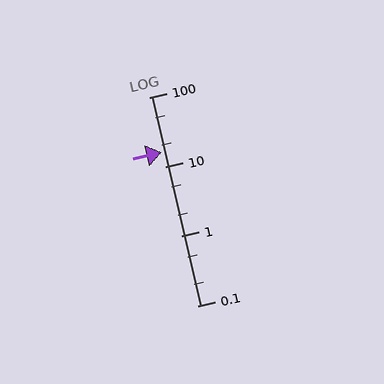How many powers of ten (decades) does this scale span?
The scale spans 3 decades, from 0.1 to 100.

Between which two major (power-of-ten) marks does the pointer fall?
The pointer is between 10 and 100.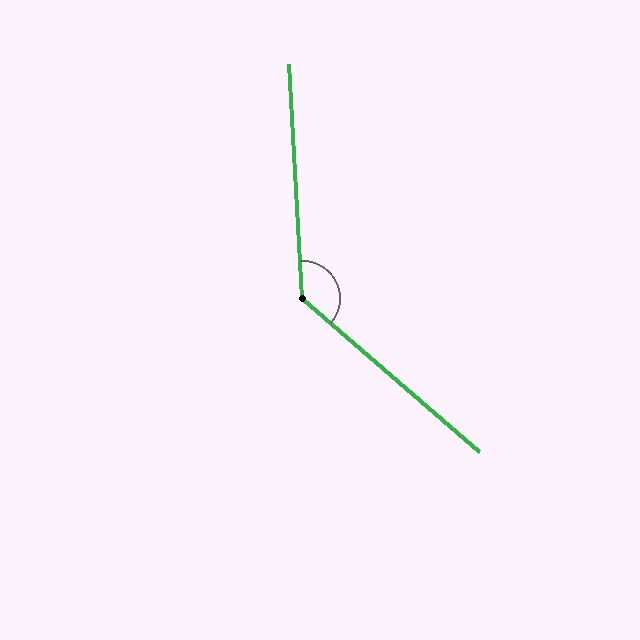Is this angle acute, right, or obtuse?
It is obtuse.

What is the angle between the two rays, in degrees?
Approximately 134 degrees.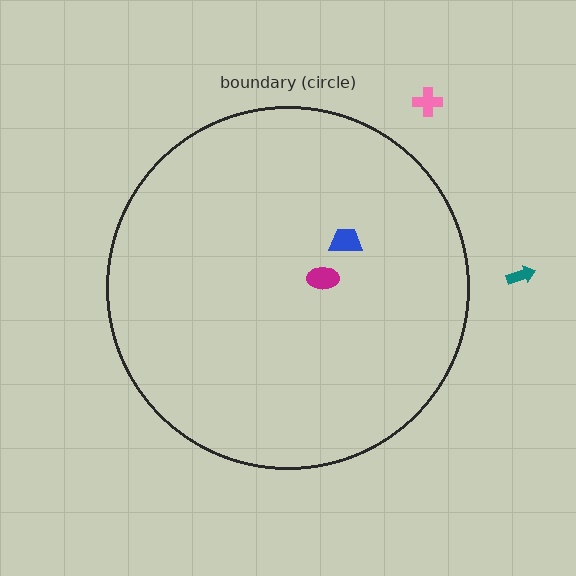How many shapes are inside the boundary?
2 inside, 2 outside.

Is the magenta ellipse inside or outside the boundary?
Inside.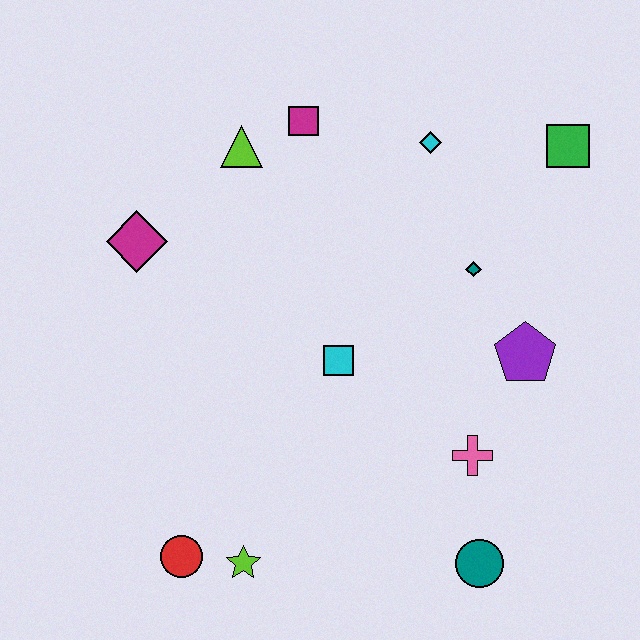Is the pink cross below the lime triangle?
Yes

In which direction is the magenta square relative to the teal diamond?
The magenta square is to the left of the teal diamond.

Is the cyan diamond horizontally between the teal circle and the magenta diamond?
Yes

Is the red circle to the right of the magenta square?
No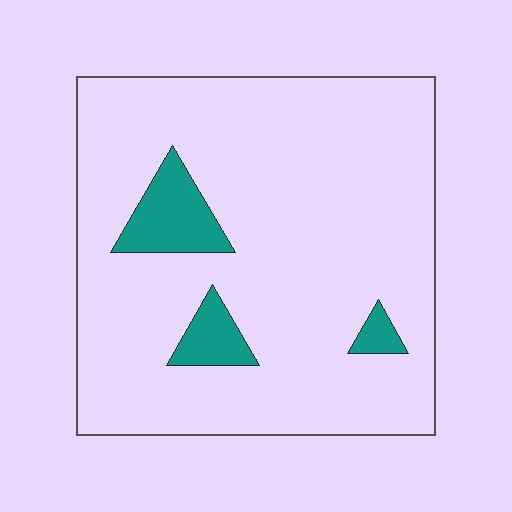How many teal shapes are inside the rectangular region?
3.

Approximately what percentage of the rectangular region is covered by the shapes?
Approximately 10%.